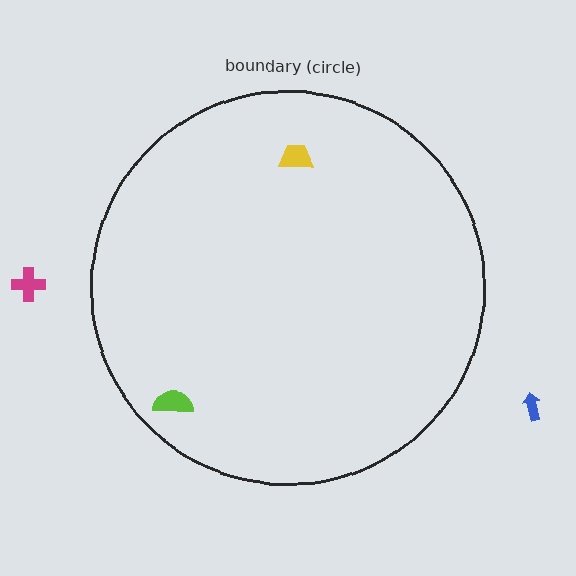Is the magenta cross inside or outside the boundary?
Outside.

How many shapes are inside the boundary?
2 inside, 2 outside.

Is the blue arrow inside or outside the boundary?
Outside.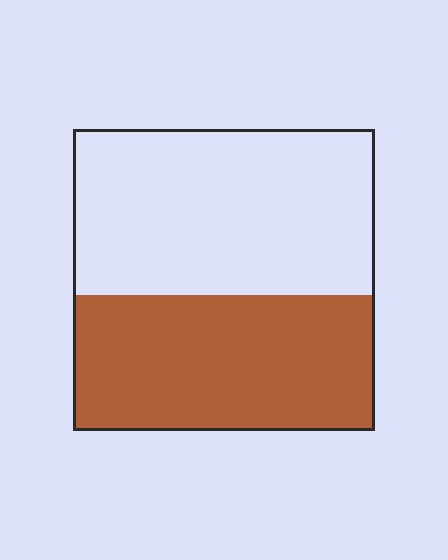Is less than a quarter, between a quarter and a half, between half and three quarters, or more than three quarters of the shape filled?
Between a quarter and a half.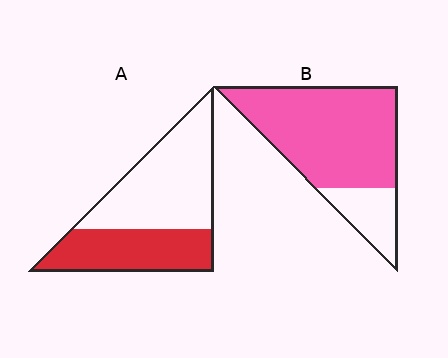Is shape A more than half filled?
No.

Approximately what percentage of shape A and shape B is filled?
A is approximately 40% and B is approximately 80%.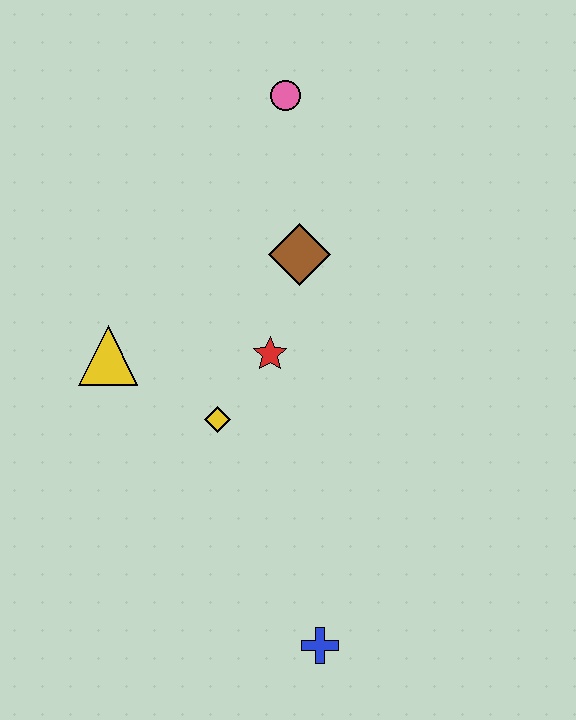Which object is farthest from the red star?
The blue cross is farthest from the red star.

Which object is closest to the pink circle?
The brown diamond is closest to the pink circle.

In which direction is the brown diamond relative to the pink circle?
The brown diamond is below the pink circle.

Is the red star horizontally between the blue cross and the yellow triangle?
Yes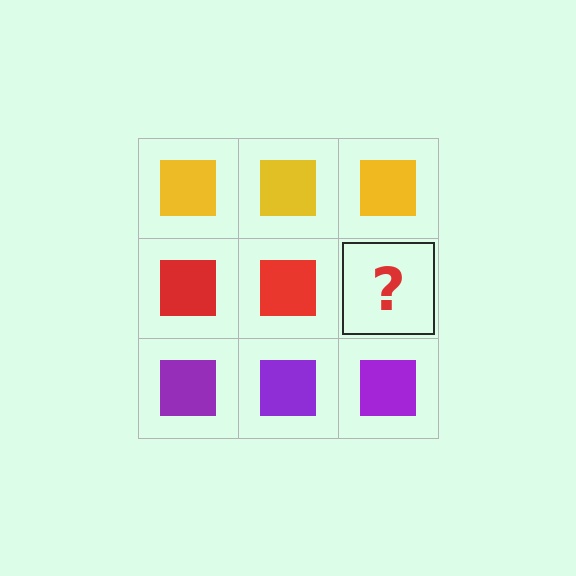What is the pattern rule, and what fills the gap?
The rule is that each row has a consistent color. The gap should be filled with a red square.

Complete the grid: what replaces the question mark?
The question mark should be replaced with a red square.